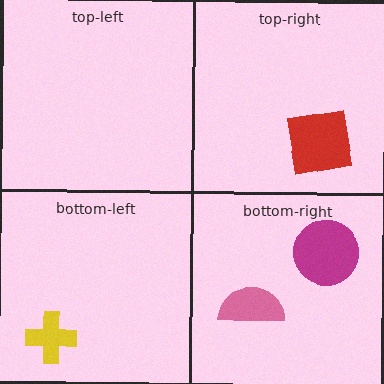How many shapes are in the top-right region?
1.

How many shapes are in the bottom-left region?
1.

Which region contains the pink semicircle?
The bottom-right region.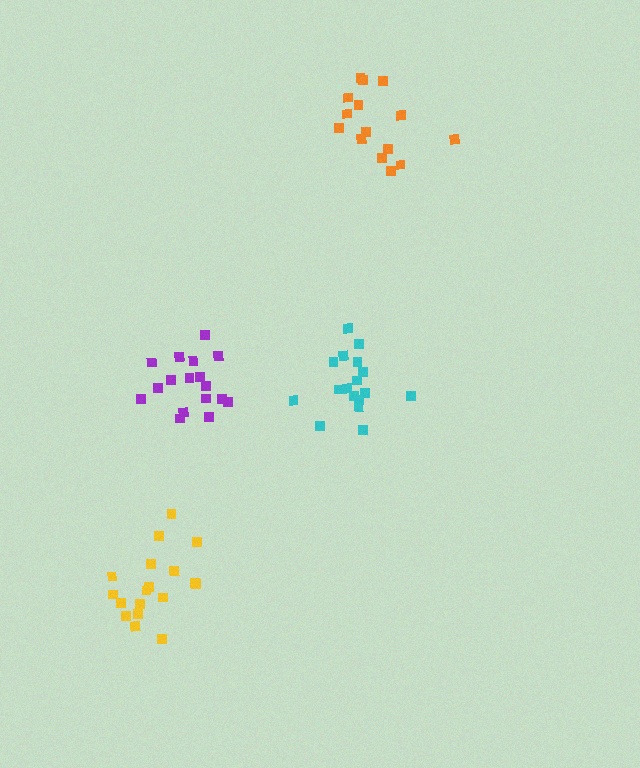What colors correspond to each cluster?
The clusters are colored: cyan, yellow, purple, orange.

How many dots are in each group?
Group 1: 17 dots, Group 2: 18 dots, Group 3: 17 dots, Group 4: 15 dots (67 total).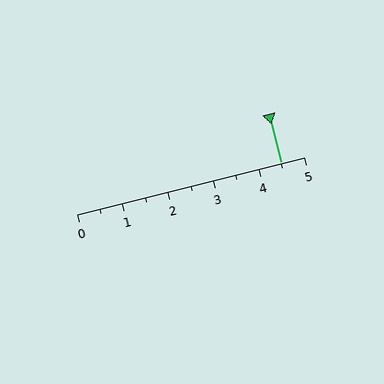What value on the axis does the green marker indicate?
The marker indicates approximately 4.5.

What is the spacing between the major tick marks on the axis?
The major ticks are spaced 1 apart.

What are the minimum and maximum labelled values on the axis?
The axis runs from 0 to 5.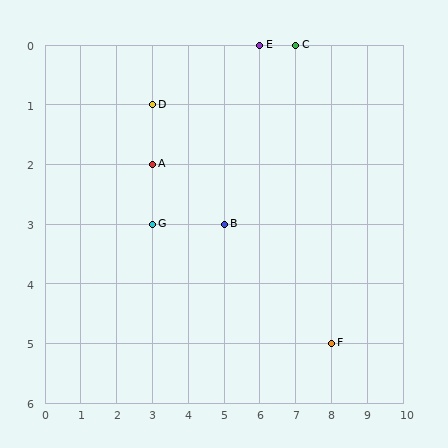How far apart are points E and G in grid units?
Points E and G are 3 columns and 3 rows apart (about 4.2 grid units diagonally).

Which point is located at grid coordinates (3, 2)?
Point A is at (3, 2).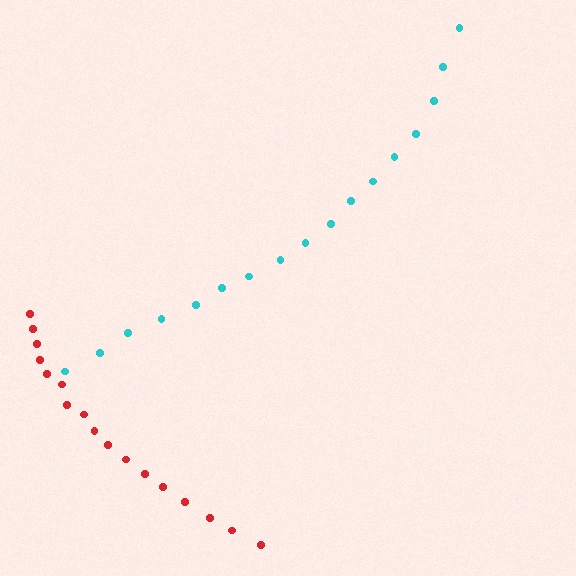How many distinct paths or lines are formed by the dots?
There are 2 distinct paths.